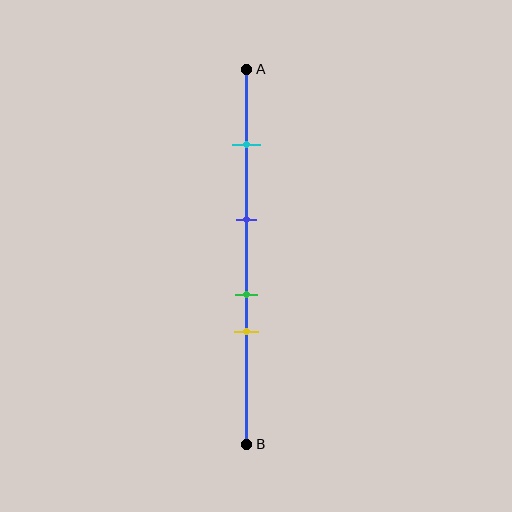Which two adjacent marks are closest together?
The green and yellow marks are the closest adjacent pair.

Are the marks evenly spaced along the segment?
No, the marks are not evenly spaced.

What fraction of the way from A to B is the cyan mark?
The cyan mark is approximately 20% (0.2) of the way from A to B.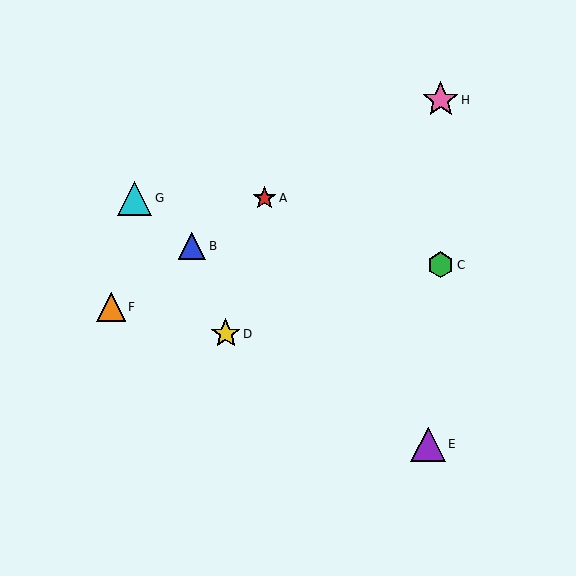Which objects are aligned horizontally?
Objects A, G are aligned horizontally.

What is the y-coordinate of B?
Object B is at y≈246.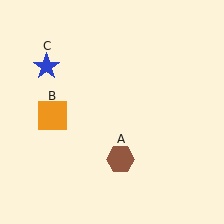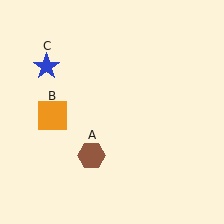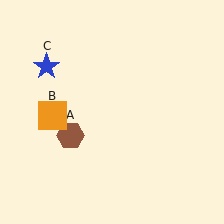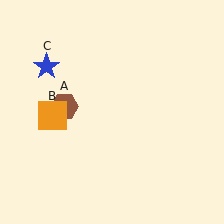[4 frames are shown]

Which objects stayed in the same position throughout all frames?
Orange square (object B) and blue star (object C) remained stationary.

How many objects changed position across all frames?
1 object changed position: brown hexagon (object A).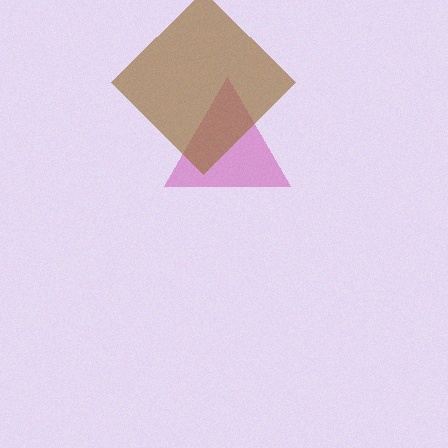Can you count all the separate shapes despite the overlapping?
Yes, there are 2 separate shapes.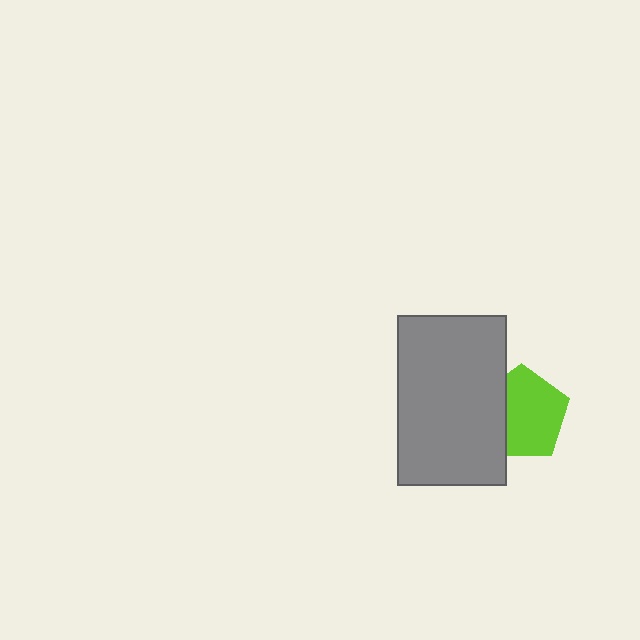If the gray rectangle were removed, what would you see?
You would see the complete lime pentagon.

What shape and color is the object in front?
The object in front is a gray rectangle.